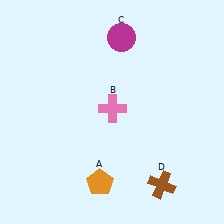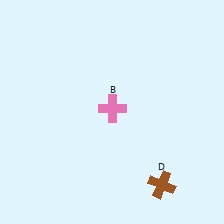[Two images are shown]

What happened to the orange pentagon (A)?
The orange pentagon (A) was removed in Image 2. It was in the bottom-left area of Image 1.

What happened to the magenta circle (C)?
The magenta circle (C) was removed in Image 2. It was in the top-right area of Image 1.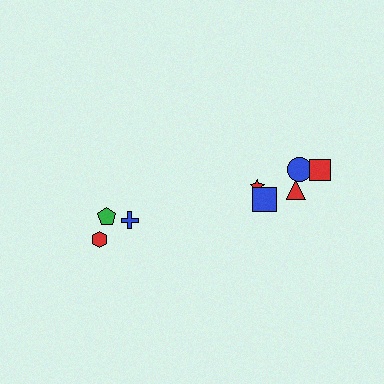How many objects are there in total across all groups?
There are 8 objects.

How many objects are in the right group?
There are 5 objects.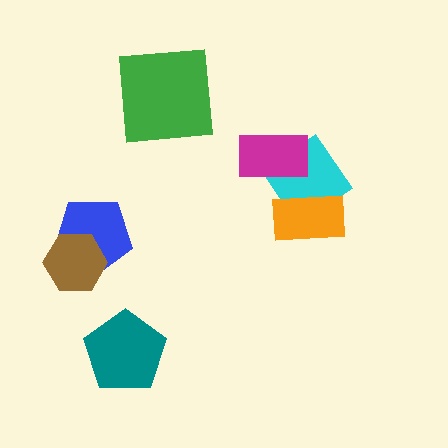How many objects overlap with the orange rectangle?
1 object overlaps with the orange rectangle.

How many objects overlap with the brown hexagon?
1 object overlaps with the brown hexagon.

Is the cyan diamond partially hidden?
Yes, it is partially covered by another shape.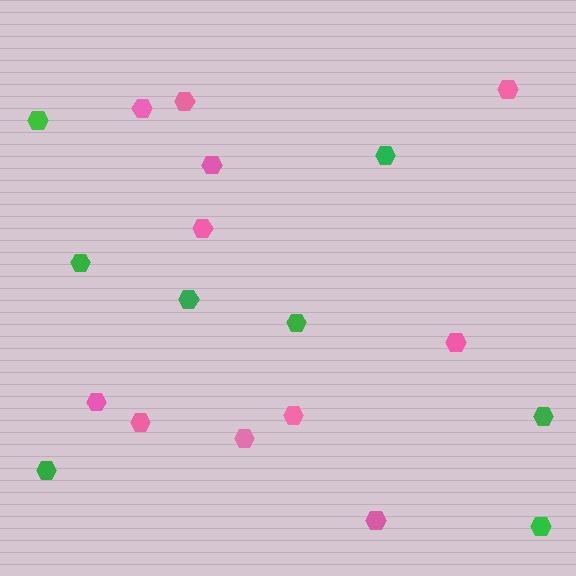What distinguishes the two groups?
There are 2 groups: one group of pink hexagons (11) and one group of green hexagons (8).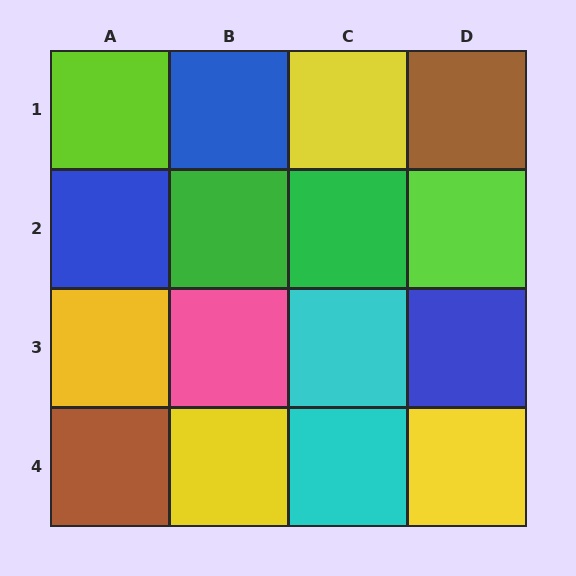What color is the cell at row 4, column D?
Yellow.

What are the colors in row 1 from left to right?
Lime, blue, yellow, brown.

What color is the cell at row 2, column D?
Lime.